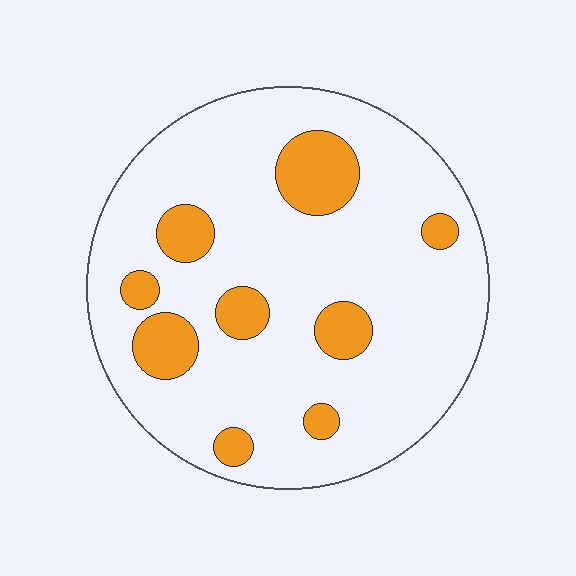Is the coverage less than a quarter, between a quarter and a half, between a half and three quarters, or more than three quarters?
Less than a quarter.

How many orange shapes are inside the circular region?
9.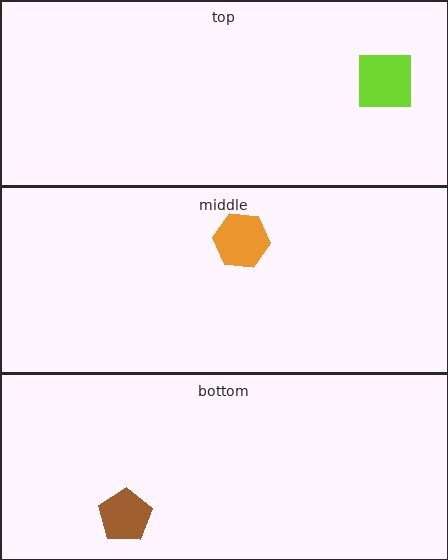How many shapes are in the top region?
1.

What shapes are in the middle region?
The orange hexagon.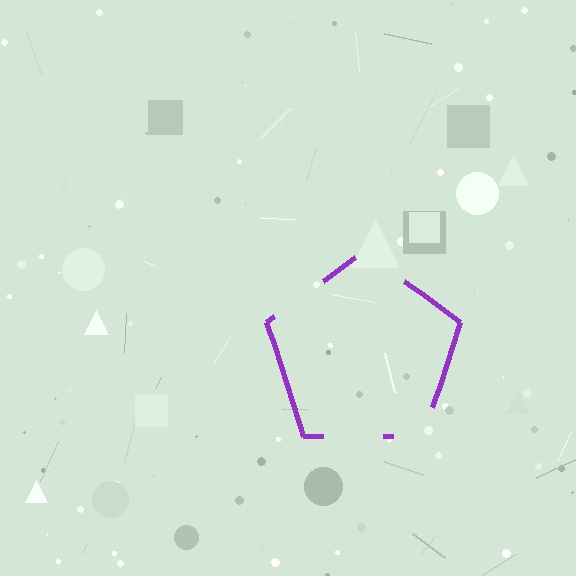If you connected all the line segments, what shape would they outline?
They would outline a pentagon.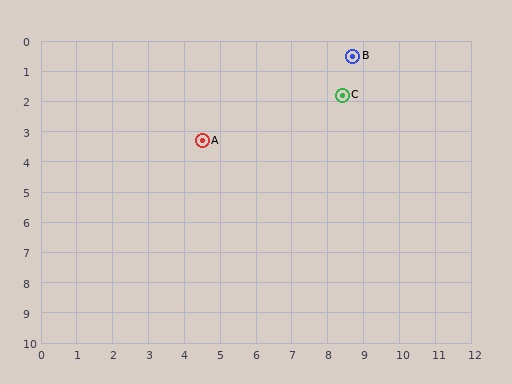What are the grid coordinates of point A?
Point A is at approximately (4.5, 3.3).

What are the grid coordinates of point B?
Point B is at approximately (8.7, 0.5).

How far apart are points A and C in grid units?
Points A and C are about 4.2 grid units apart.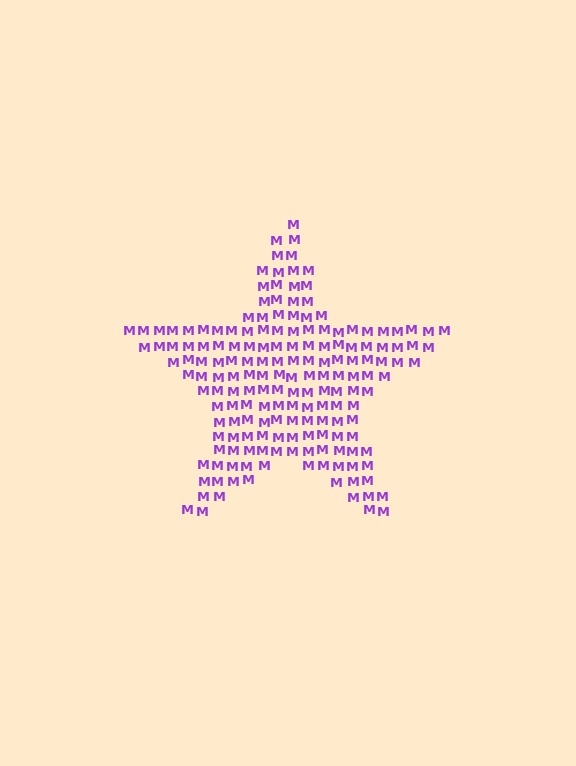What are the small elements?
The small elements are letter M's.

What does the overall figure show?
The overall figure shows a star.